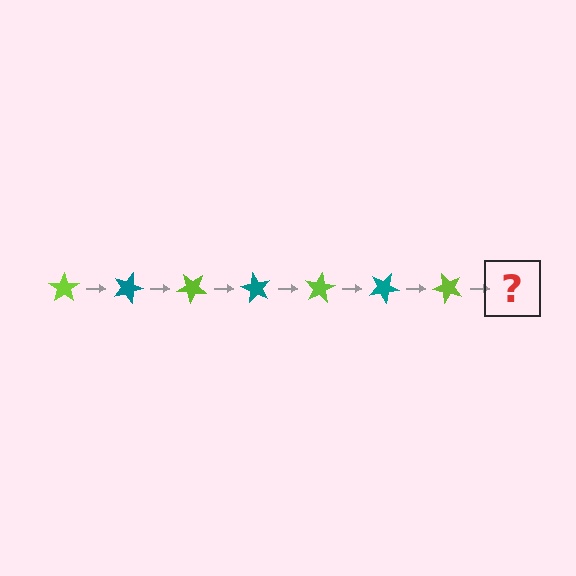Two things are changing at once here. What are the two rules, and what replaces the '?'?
The two rules are that it rotates 20 degrees each step and the color cycles through lime and teal. The '?' should be a teal star, rotated 140 degrees from the start.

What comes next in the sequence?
The next element should be a teal star, rotated 140 degrees from the start.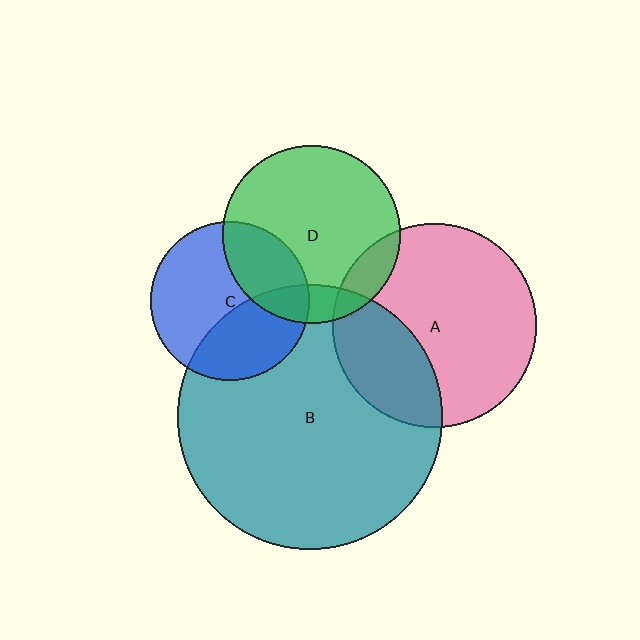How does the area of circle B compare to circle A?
Approximately 1.7 times.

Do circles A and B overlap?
Yes.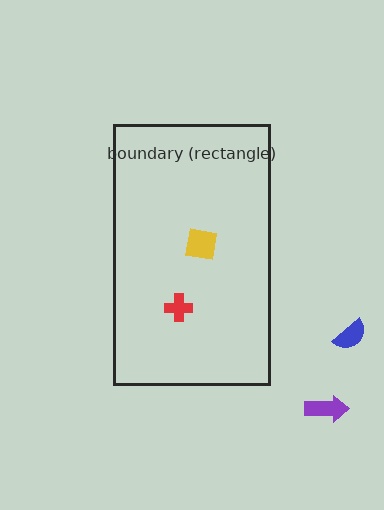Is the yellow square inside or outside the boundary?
Inside.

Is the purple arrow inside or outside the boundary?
Outside.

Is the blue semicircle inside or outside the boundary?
Outside.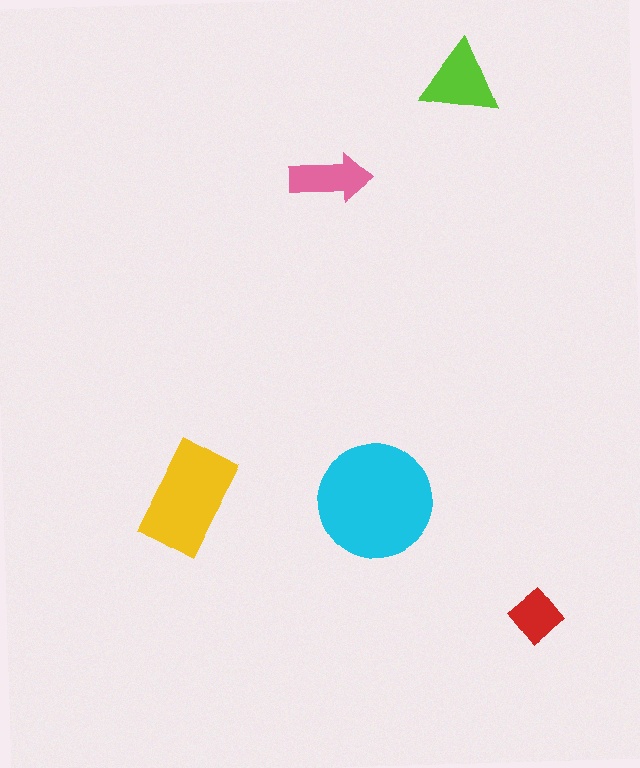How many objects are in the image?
There are 5 objects in the image.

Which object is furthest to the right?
The red diamond is rightmost.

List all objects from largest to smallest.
The cyan circle, the yellow rectangle, the lime triangle, the pink arrow, the red diamond.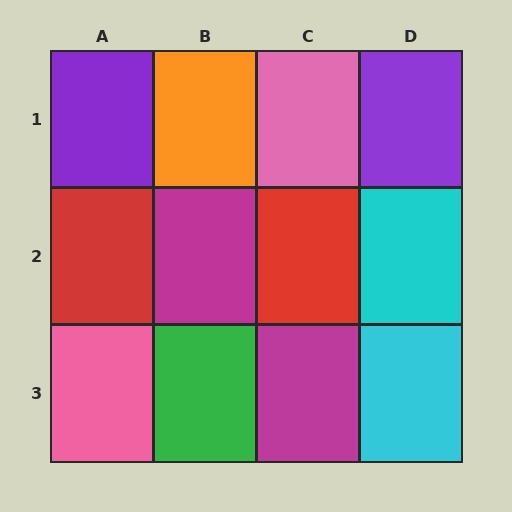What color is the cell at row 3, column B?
Green.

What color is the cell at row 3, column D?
Cyan.